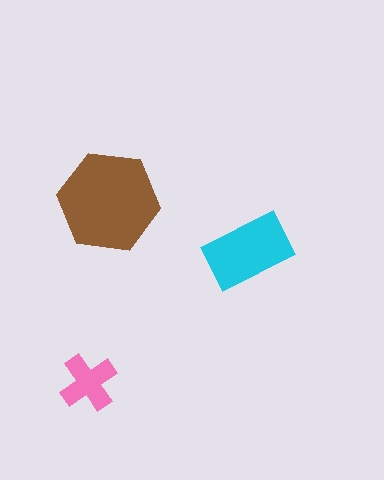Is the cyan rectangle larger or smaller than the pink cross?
Larger.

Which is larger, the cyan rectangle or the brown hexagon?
The brown hexagon.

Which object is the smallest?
The pink cross.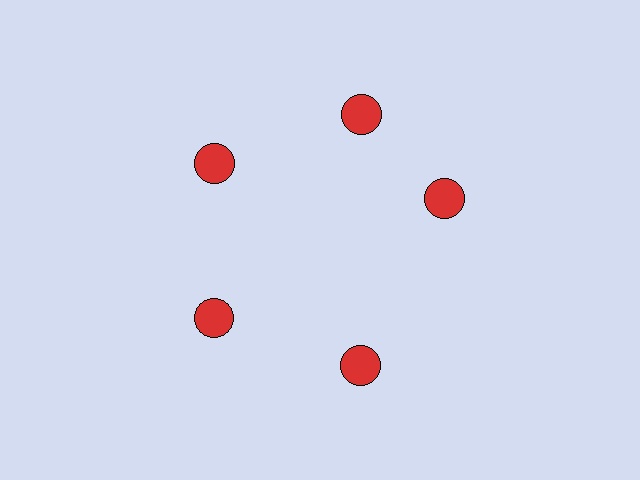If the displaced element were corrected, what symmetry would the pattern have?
It would have 5-fold rotational symmetry — the pattern would map onto itself every 72 degrees.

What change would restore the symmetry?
The symmetry would be restored by rotating it back into even spacing with its neighbors so that all 5 circles sit at equal angles and equal distance from the center.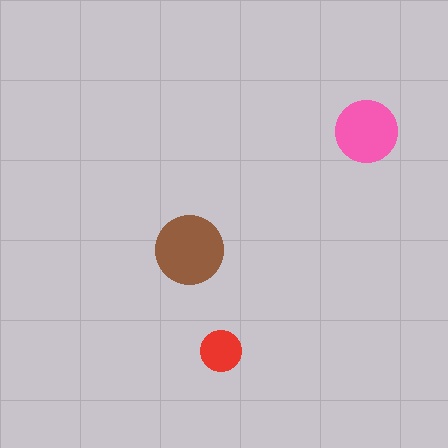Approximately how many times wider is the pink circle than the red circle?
About 1.5 times wider.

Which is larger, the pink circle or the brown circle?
The brown one.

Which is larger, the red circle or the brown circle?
The brown one.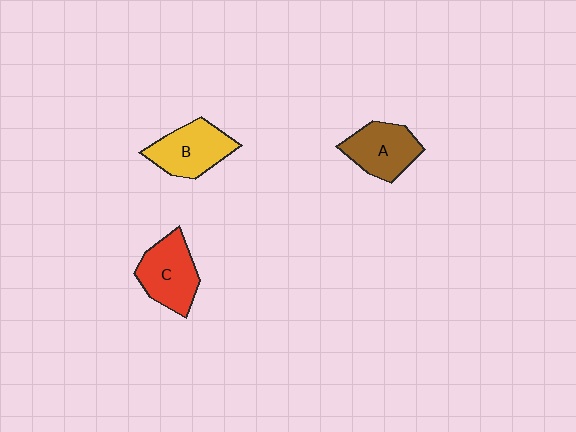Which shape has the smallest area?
Shape A (brown).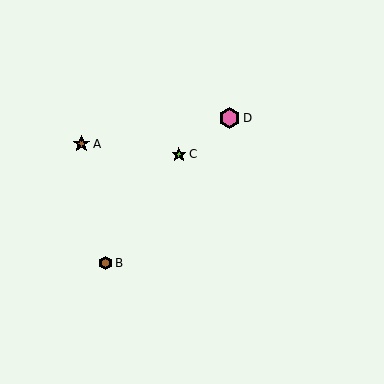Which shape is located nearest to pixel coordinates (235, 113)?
The pink hexagon (labeled D) at (229, 118) is nearest to that location.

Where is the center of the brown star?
The center of the brown star is at (81, 144).